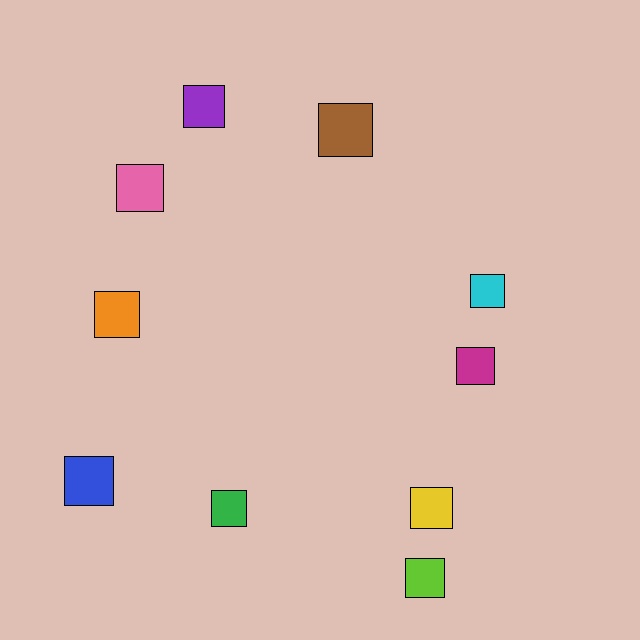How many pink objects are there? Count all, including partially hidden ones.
There is 1 pink object.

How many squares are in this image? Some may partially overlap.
There are 10 squares.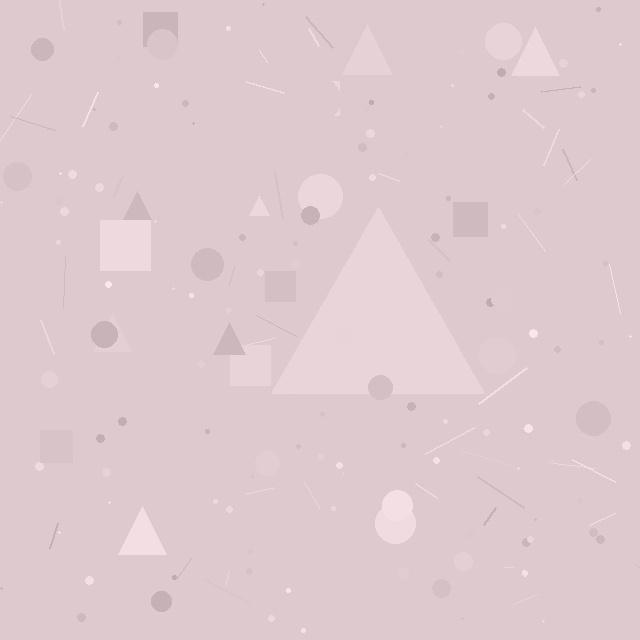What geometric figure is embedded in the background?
A triangle is embedded in the background.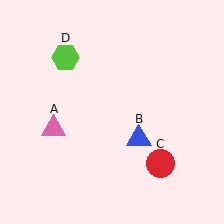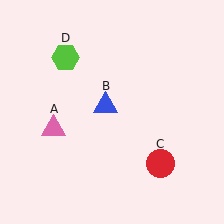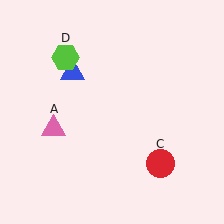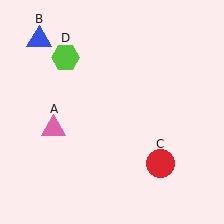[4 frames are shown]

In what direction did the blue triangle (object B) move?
The blue triangle (object B) moved up and to the left.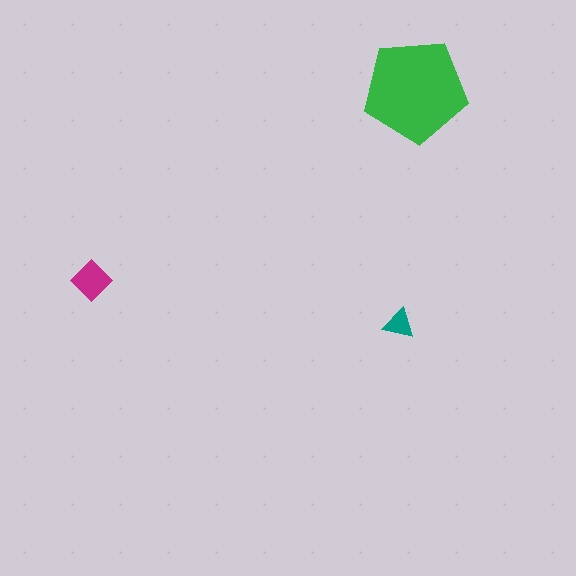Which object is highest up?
The green pentagon is topmost.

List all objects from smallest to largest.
The teal triangle, the magenta diamond, the green pentagon.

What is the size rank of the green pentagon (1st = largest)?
1st.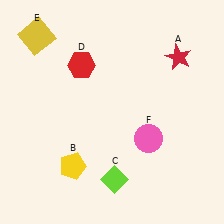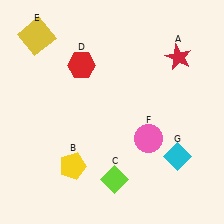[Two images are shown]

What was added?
A cyan diamond (G) was added in Image 2.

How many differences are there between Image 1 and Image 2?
There is 1 difference between the two images.